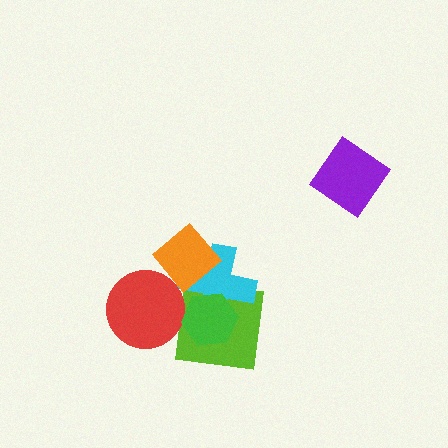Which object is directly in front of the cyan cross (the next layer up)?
The green hexagon is directly in front of the cyan cross.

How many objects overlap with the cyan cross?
3 objects overlap with the cyan cross.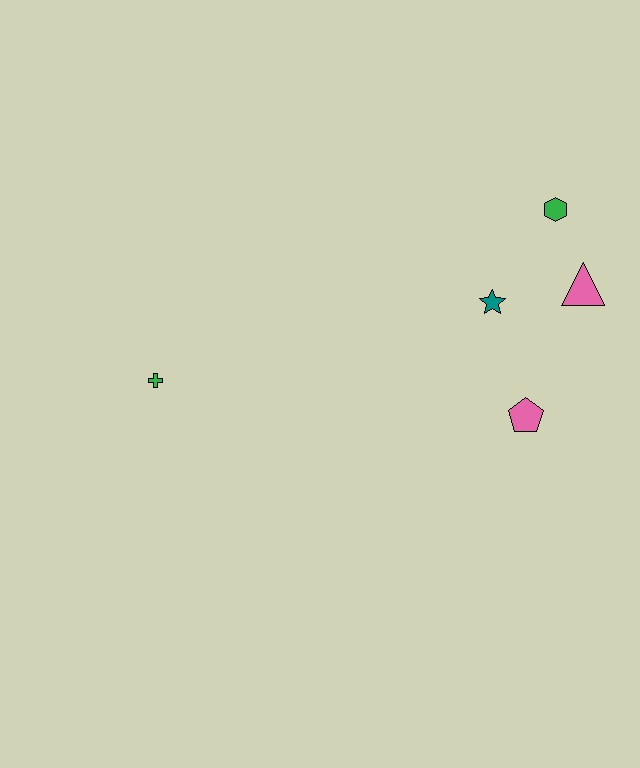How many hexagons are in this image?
There is 1 hexagon.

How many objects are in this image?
There are 5 objects.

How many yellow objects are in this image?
There are no yellow objects.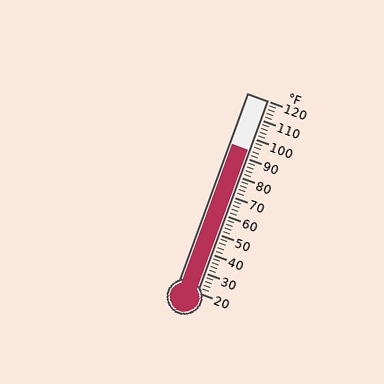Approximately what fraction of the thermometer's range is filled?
The thermometer is filled to approximately 75% of its range.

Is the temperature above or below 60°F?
The temperature is above 60°F.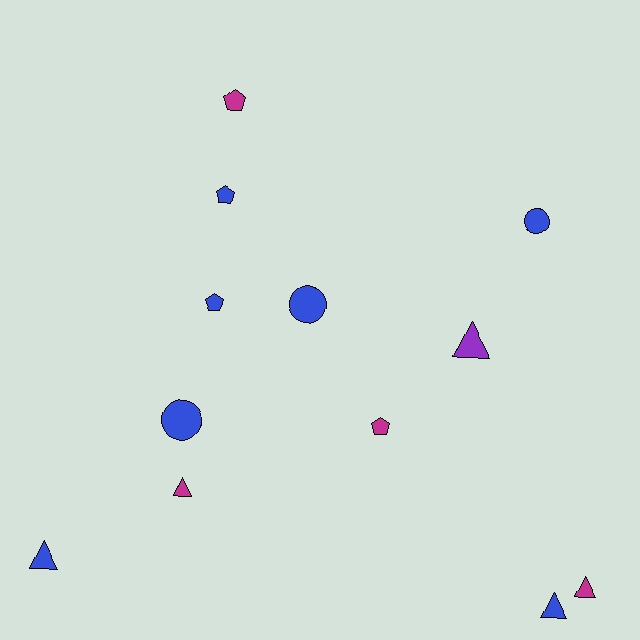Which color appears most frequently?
Blue, with 7 objects.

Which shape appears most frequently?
Triangle, with 5 objects.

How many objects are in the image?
There are 12 objects.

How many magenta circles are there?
There are no magenta circles.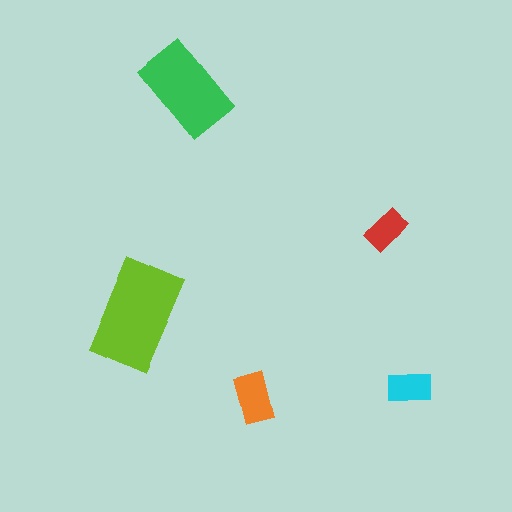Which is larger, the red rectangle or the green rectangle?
The green one.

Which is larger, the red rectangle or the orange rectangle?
The orange one.